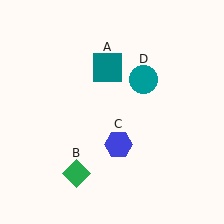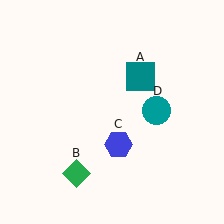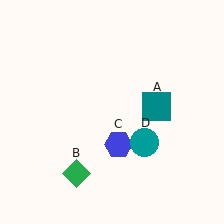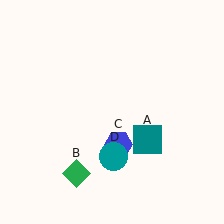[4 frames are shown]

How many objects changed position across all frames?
2 objects changed position: teal square (object A), teal circle (object D).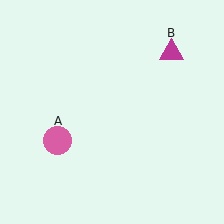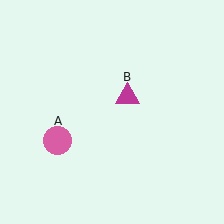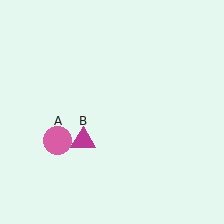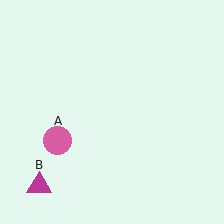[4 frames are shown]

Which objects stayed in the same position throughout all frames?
Pink circle (object A) remained stationary.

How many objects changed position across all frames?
1 object changed position: magenta triangle (object B).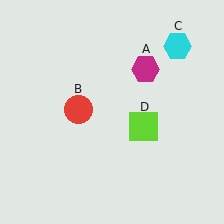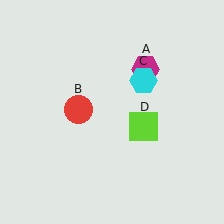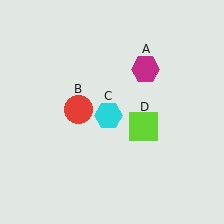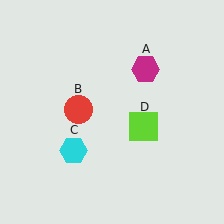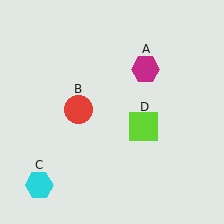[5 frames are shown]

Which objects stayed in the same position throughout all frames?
Magenta hexagon (object A) and red circle (object B) and lime square (object D) remained stationary.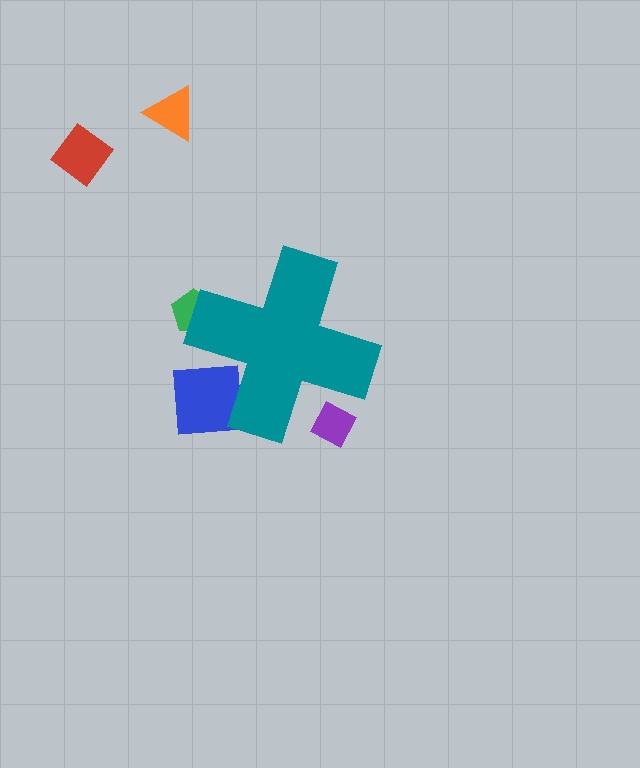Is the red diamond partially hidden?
No, the red diamond is fully visible.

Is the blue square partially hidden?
Yes, the blue square is partially hidden behind the teal cross.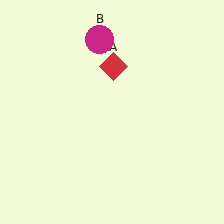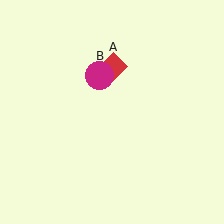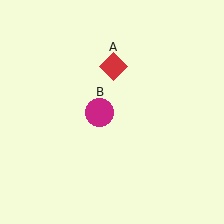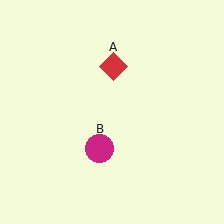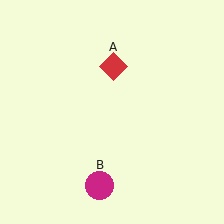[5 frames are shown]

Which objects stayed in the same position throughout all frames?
Red diamond (object A) remained stationary.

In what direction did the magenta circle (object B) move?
The magenta circle (object B) moved down.